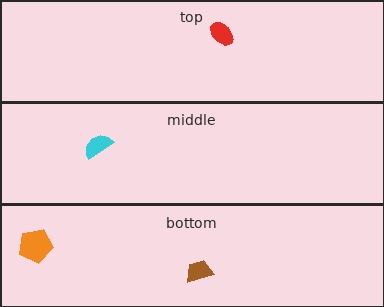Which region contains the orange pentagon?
The bottom region.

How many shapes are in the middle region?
1.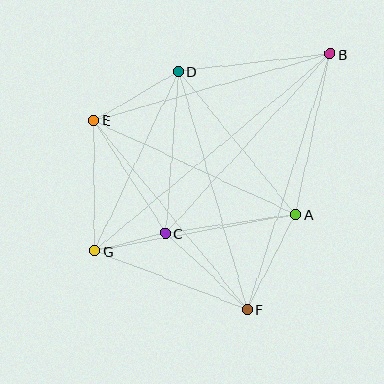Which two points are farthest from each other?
Points B and G are farthest from each other.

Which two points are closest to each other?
Points C and G are closest to each other.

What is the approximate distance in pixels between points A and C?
The distance between A and C is approximately 131 pixels.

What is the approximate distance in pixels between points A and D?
The distance between A and D is approximately 185 pixels.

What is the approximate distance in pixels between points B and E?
The distance between B and E is approximately 245 pixels.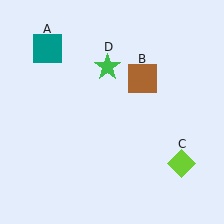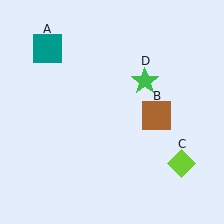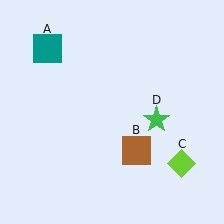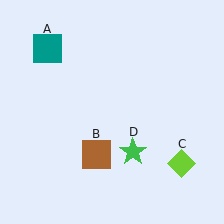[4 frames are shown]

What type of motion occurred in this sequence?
The brown square (object B), green star (object D) rotated clockwise around the center of the scene.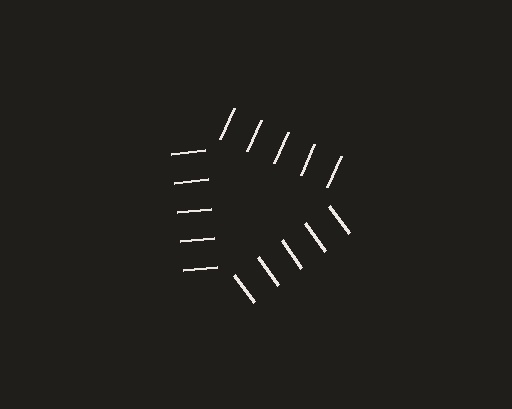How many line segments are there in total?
15 — 5 along each of the 3 edges.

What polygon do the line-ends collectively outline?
An illusory triangle — the line segments terminate on its edges but no continuous stroke is drawn.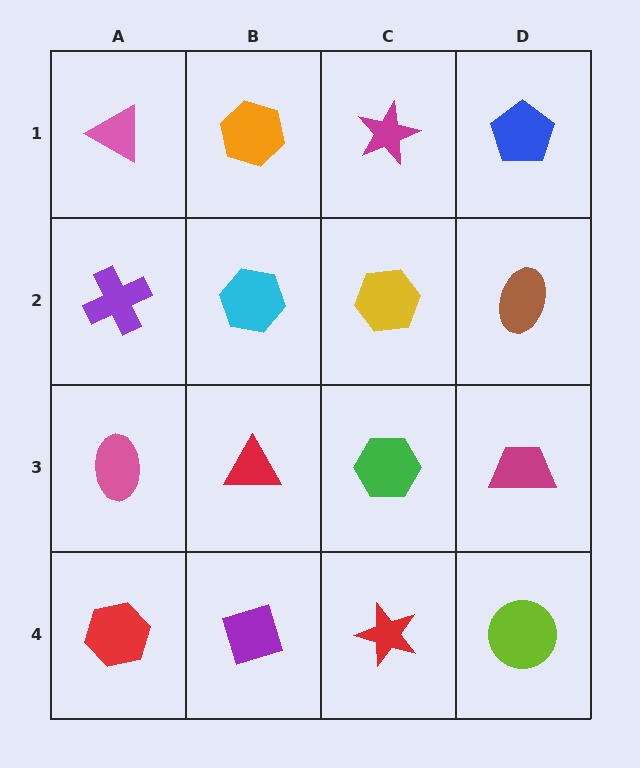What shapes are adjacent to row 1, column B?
A cyan hexagon (row 2, column B), a pink triangle (row 1, column A), a magenta star (row 1, column C).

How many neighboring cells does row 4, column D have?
2.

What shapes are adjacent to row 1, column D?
A brown ellipse (row 2, column D), a magenta star (row 1, column C).